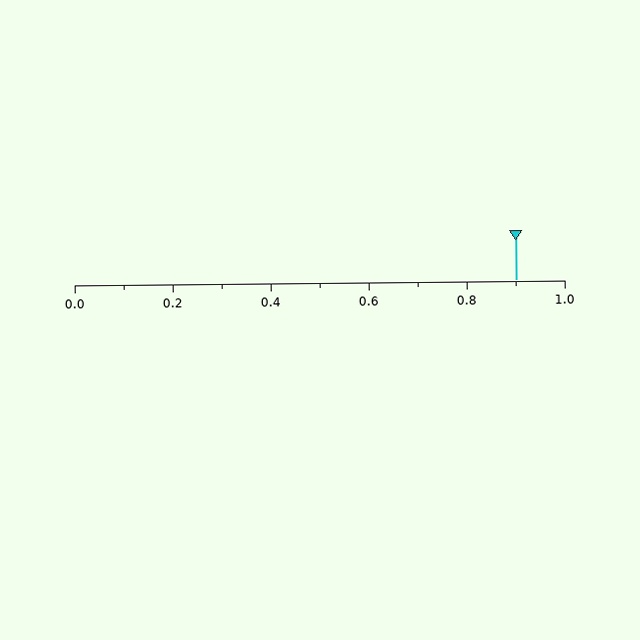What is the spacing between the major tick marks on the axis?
The major ticks are spaced 0.2 apart.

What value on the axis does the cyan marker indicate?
The marker indicates approximately 0.9.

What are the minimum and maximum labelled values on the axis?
The axis runs from 0.0 to 1.0.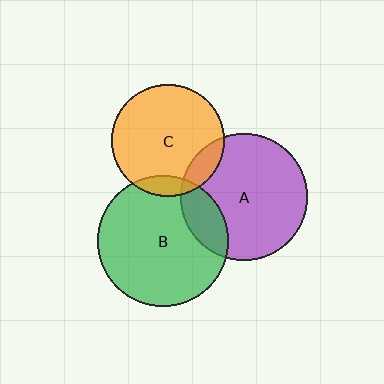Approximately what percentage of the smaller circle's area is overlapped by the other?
Approximately 10%.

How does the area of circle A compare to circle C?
Approximately 1.3 times.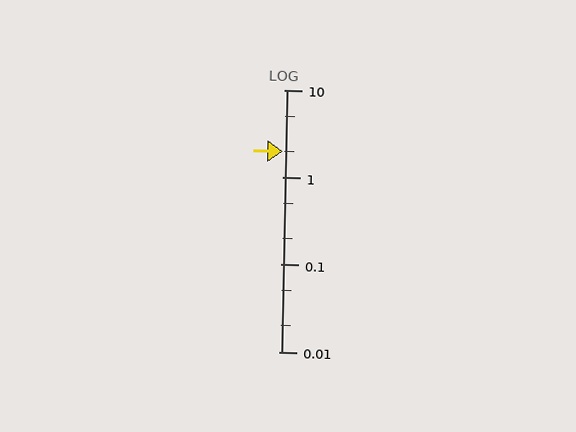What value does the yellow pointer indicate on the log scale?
The pointer indicates approximately 2.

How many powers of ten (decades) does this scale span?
The scale spans 3 decades, from 0.01 to 10.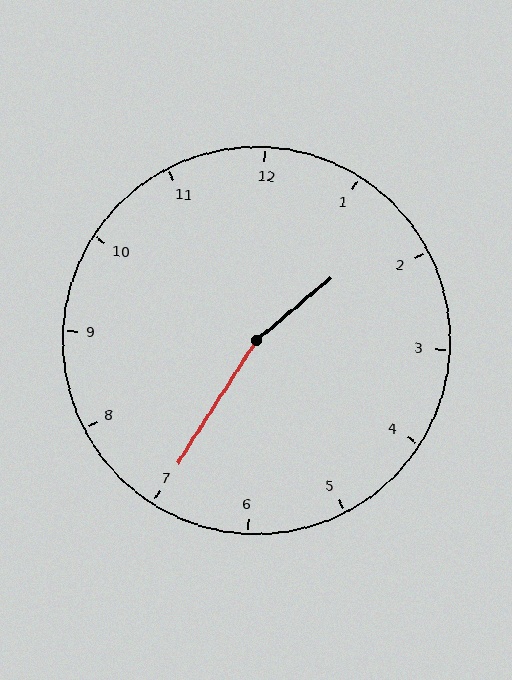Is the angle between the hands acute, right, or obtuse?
It is obtuse.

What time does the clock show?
1:35.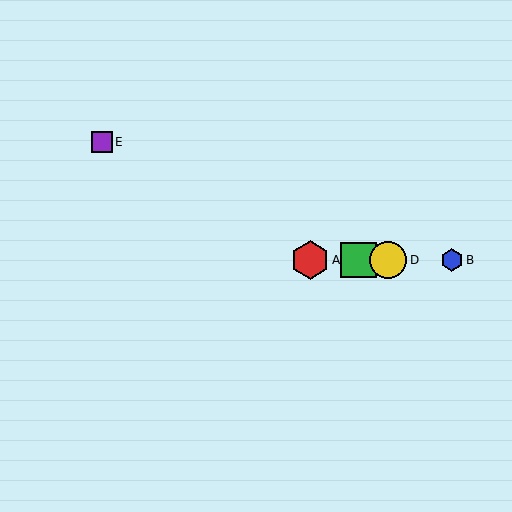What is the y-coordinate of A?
Object A is at y≈260.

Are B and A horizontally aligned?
Yes, both are at y≈260.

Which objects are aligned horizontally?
Objects A, B, C, D are aligned horizontally.